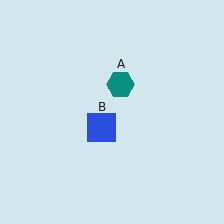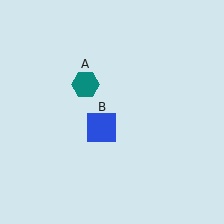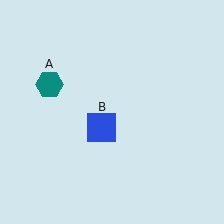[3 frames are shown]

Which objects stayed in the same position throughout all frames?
Blue square (object B) remained stationary.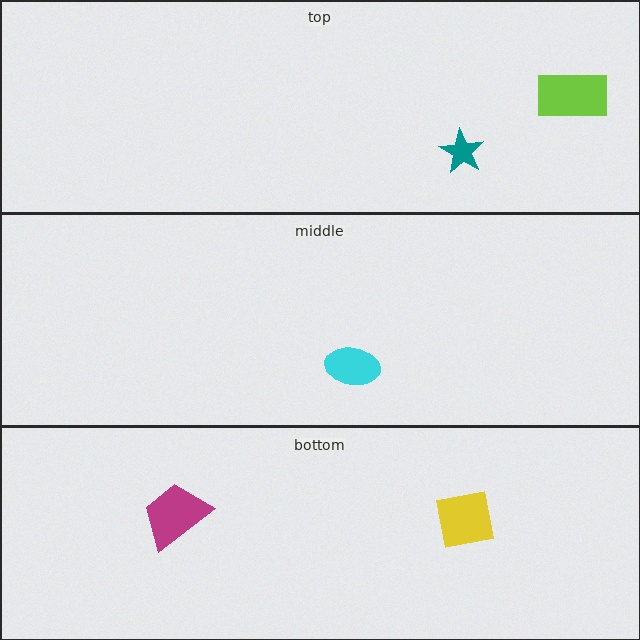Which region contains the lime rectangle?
The top region.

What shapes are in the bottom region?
The magenta trapezoid, the yellow square.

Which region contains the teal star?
The top region.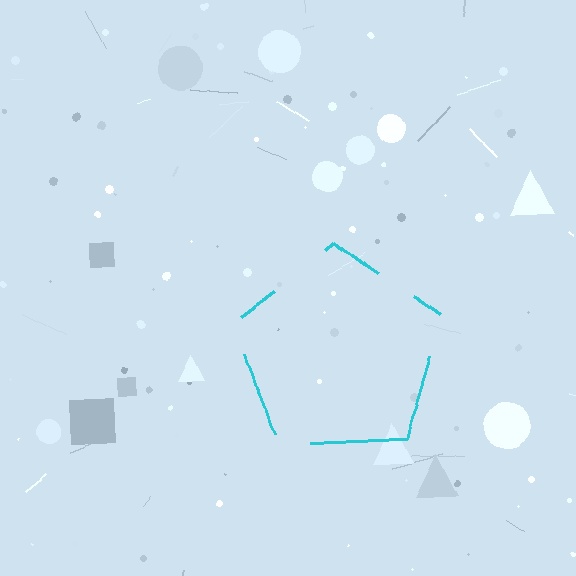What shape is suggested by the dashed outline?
The dashed outline suggests a pentagon.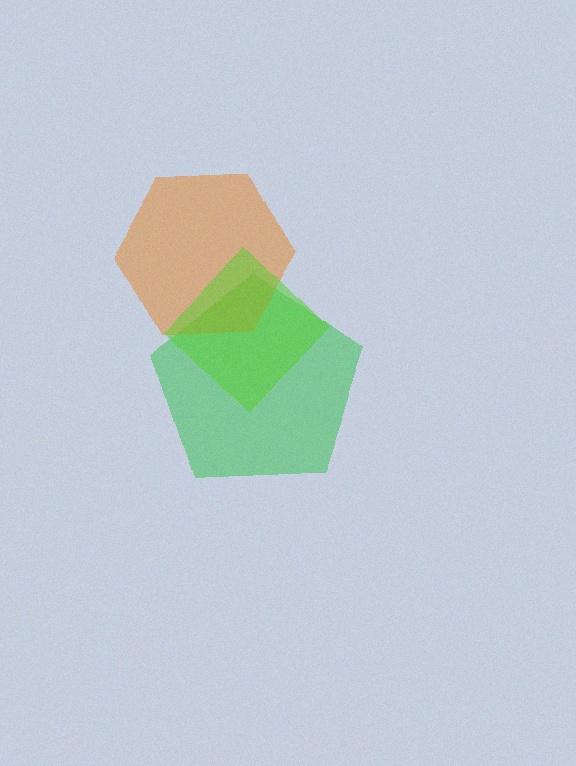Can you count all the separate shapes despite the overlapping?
Yes, there are 3 separate shapes.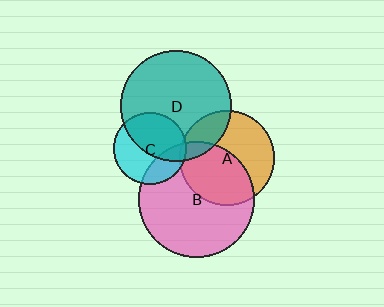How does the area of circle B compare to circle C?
Approximately 2.6 times.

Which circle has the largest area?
Circle B (pink).